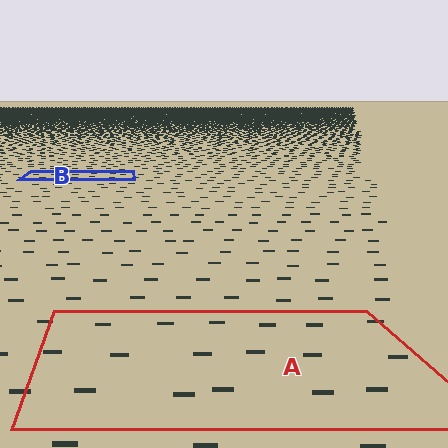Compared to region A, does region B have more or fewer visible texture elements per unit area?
Region B has more texture elements per unit area — they are packed more densely because it is farther away.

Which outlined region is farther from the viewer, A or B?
Region B is farther from the viewer — the texture elements inside it appear smaller and more densely packed.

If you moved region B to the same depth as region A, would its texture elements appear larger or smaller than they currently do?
They would appear larger. At a closer depth, the same texture elements are projected at a bigger on-screen size.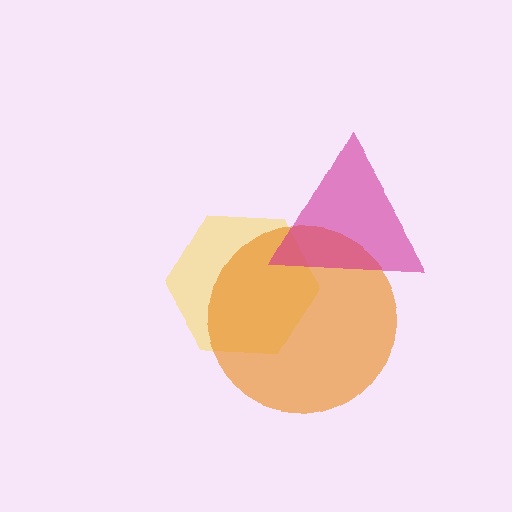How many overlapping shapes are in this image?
There are 3 overlapping shapes in the image.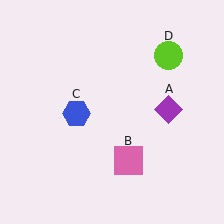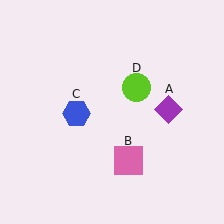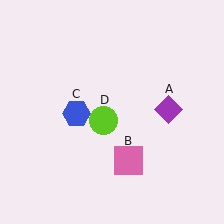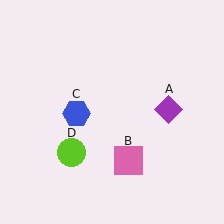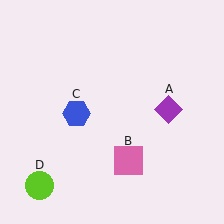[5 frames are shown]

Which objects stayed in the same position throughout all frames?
Purple diamond (object A) and pink square (object B) and blue hexagon (object C) remained stationary.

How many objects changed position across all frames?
1 object changed position: lime circle (object D).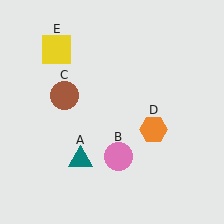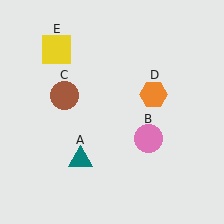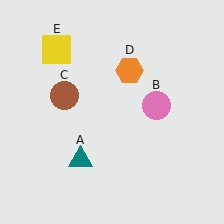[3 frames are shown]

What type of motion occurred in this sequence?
The pink circle (object B), orange hexagon (object D) rotated counterclockwise around the center of the scene.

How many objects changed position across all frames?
2 objects changed position: pink circle (object B), orange hexagon (object D).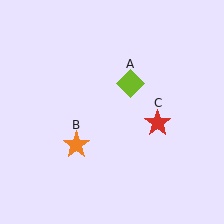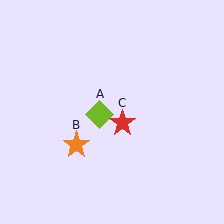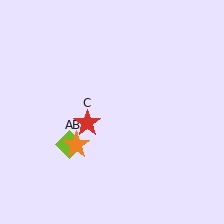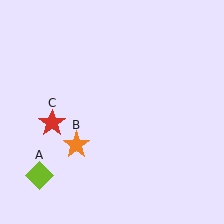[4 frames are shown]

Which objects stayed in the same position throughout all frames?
Orange star (object B) remained stationary.